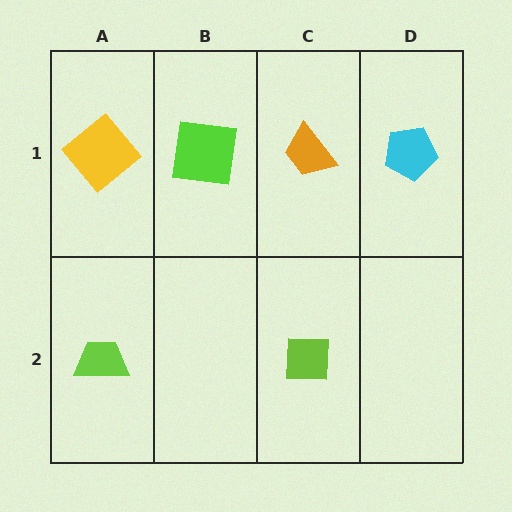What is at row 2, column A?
A lime trapezoid.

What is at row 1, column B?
A lime square.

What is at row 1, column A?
A yellow diamond.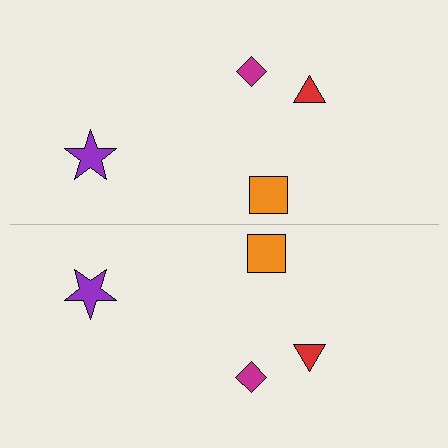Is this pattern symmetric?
Yes, this pattern has bilateral (reflection) symmetry.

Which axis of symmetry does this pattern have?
The pattern has a horizontal axis of symmetry running through the center of the image.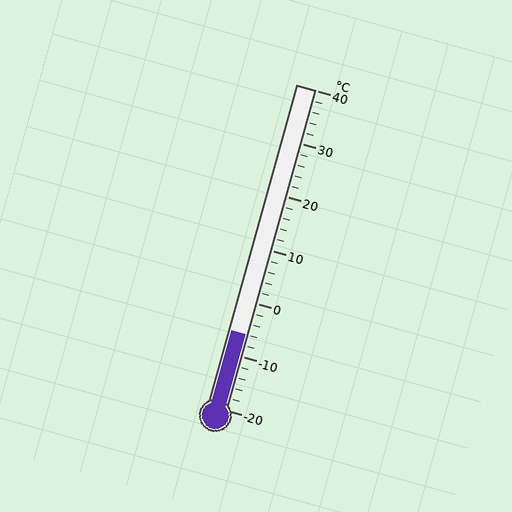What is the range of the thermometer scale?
The thermometer scale ranges from -20°C to 40°C.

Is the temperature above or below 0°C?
The temperature is below 0°C.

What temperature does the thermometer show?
The thermometer shows approximately -6°C.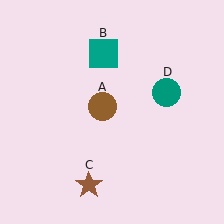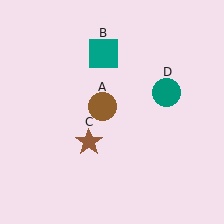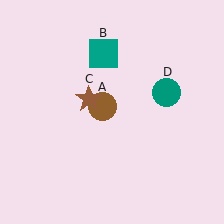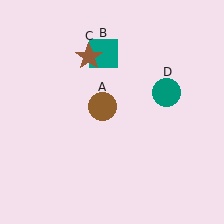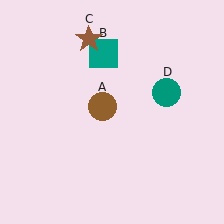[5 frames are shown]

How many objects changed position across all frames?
1 object changed position: brown star (object C).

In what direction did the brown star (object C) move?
The brown star (object C) moved up.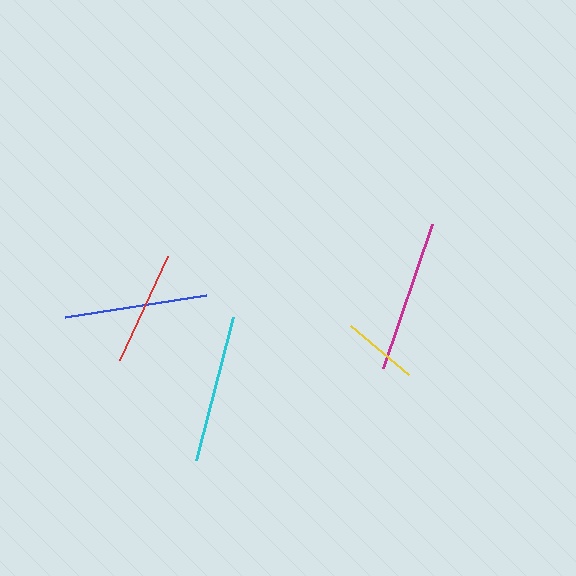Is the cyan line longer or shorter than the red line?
The cyan line is longer than the red line.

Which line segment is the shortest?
The yellow line is the shortest at approximately 76 pixels.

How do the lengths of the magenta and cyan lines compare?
The magenta and cyan lines are approximately the same length.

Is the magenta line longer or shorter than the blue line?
The magenta line is longer than the blue line.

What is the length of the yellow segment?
The yellow segment is approximately 76 pixels long.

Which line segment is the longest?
The magenta line is the longest at approximately 152 pixels.